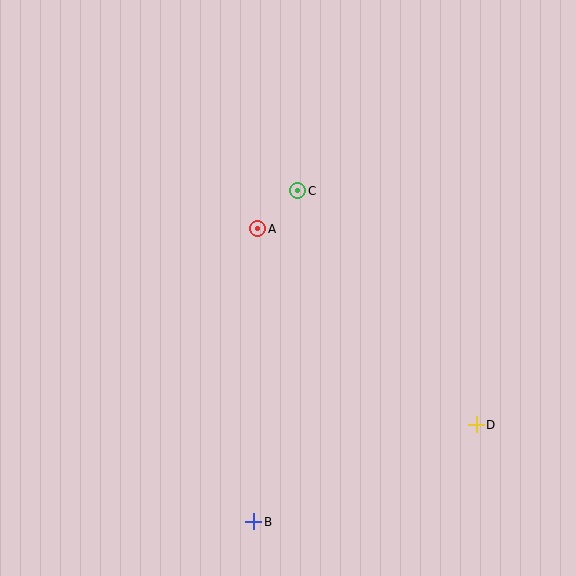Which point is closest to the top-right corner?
Point C is closest to the top-right corner.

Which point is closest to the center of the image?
Point A at (258, 229) is closest to the center.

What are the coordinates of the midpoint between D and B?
The midpoint between D and B is at (365, 473).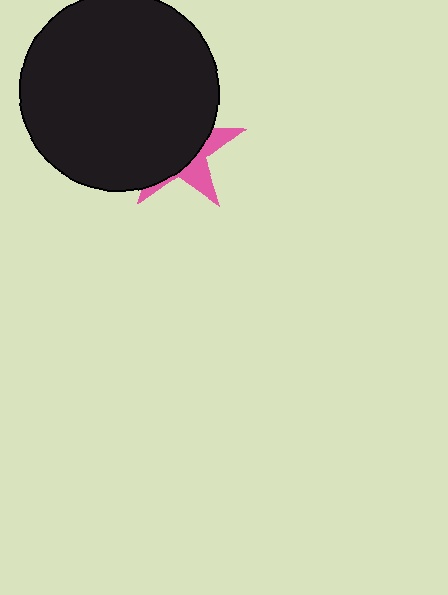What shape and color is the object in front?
The object in front is a black circle.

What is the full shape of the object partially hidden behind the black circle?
The partially hidden object is a pink star.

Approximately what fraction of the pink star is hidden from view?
Roughly 68% of the pink star is hidden behind the black circle.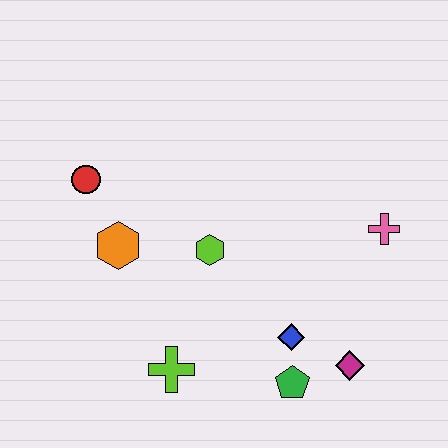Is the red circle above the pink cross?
Yes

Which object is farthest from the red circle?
The magenta diamond is farthest from the red circle.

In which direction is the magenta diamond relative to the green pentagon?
The magenta diamond is to the right of the green pentagon.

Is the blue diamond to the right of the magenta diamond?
No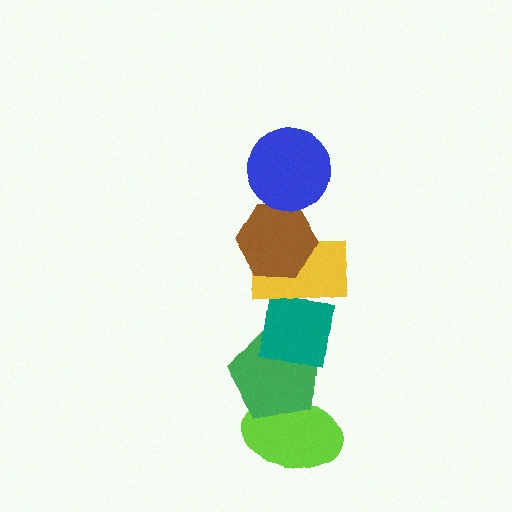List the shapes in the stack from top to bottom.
From top to bottom: the blue circle, the brown hexagon, the yellow rectangle, the teal square, the green pentagon, the lime ellipse.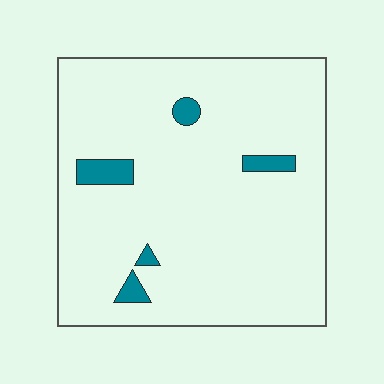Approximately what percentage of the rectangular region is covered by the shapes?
Approximately 5%.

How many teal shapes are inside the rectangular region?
5.